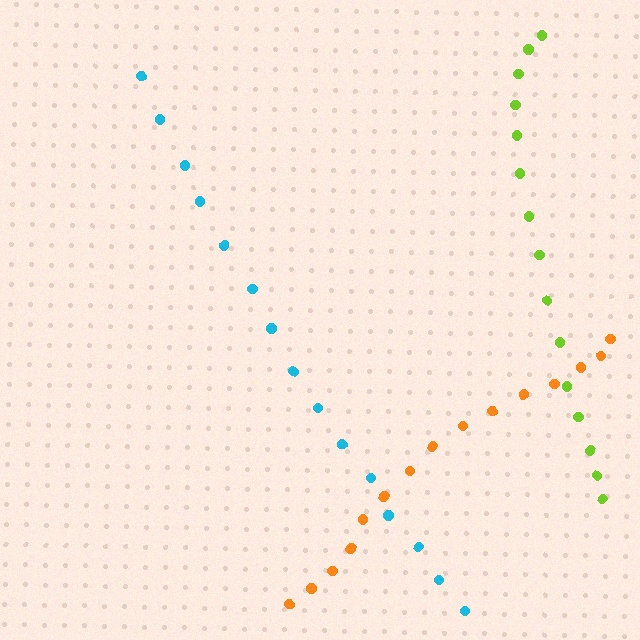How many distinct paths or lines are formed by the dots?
There are 3 distinct paths.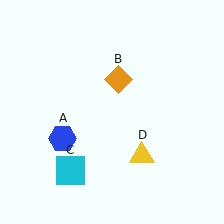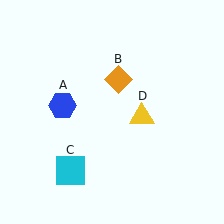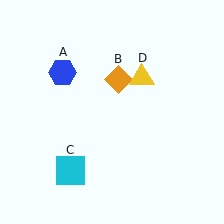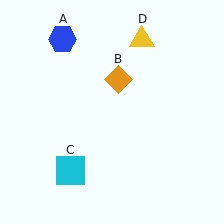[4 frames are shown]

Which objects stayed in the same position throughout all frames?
Orange diamond (object B) and cyan square (object C) remained stationary.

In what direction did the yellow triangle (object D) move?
The yellow triangle (object D) moved up.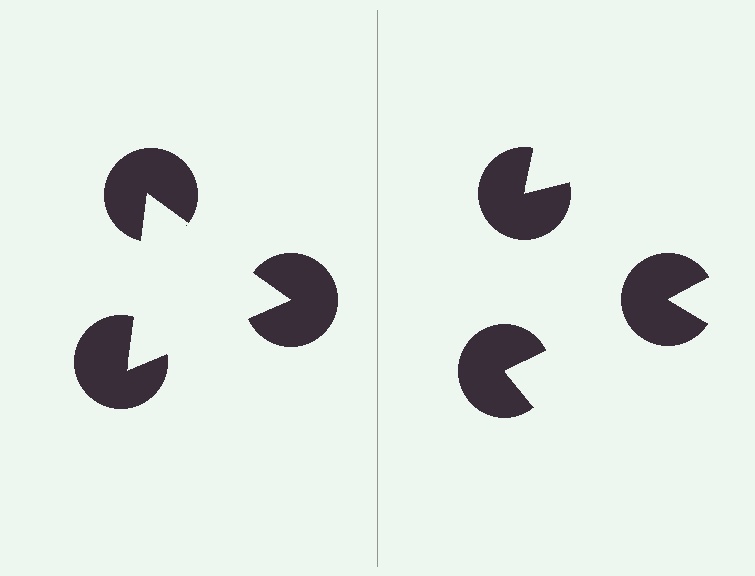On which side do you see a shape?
An illusory triangle appears on the left side. On the right side the wedge cuts are rotated, so no coherent shape forms.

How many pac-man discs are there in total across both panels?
6 — 3 on each side.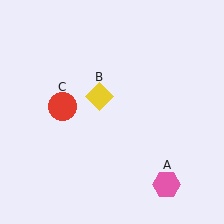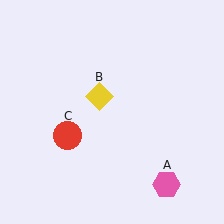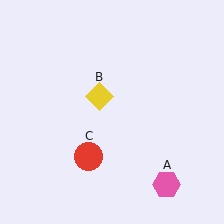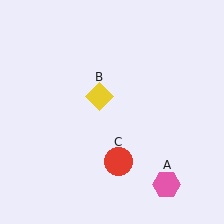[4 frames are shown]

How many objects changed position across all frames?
1 object changed position: red circle (object C).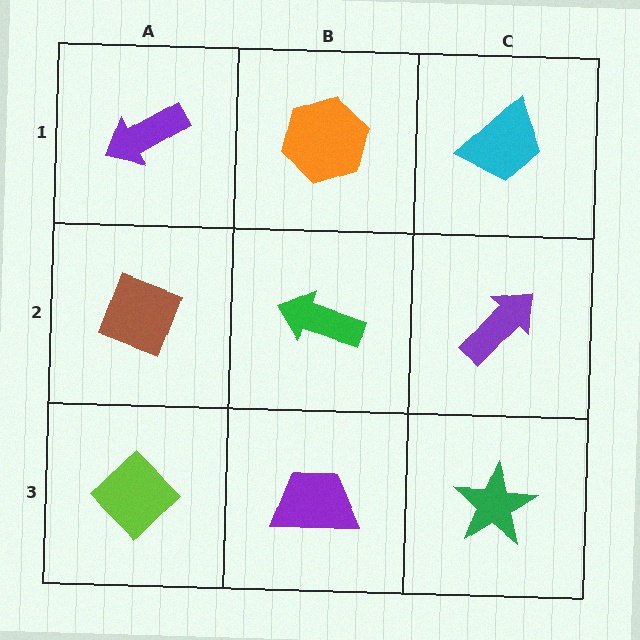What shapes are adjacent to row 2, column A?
A purple arrow (row 1, column A), a lime diamond (row 3, column A), a green arrow (row 2, column B).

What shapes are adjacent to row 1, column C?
A purple arrow (row 2, column C), an orange hexagon (row 1, column B).